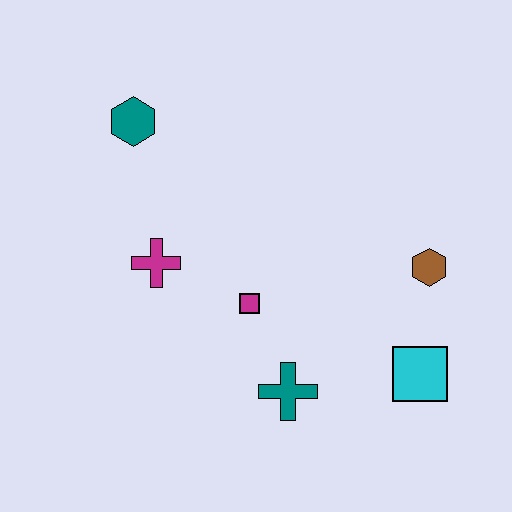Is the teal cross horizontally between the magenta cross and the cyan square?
Yes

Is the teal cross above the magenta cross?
No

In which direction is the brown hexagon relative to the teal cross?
The brown hexagon is to the right of the teal cross.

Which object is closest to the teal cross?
The magenta square is closest to the teal cross.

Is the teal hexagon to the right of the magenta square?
No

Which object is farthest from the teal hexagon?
The cyan square is farthest from the teal hexagon.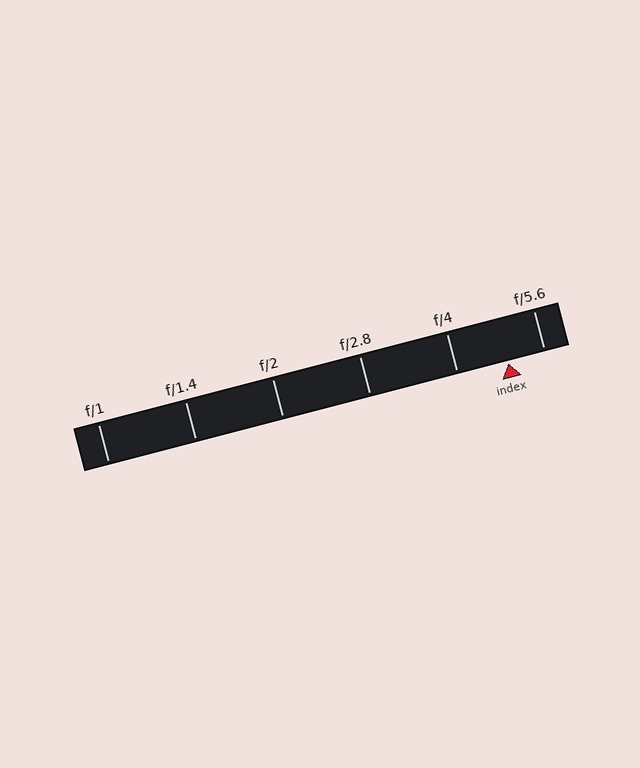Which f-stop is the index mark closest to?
The index mark is closest to f/5.6.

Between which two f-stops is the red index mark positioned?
The index mark is between f/4 and f/5.6.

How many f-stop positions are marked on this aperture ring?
There are 6 f-stop positions marked.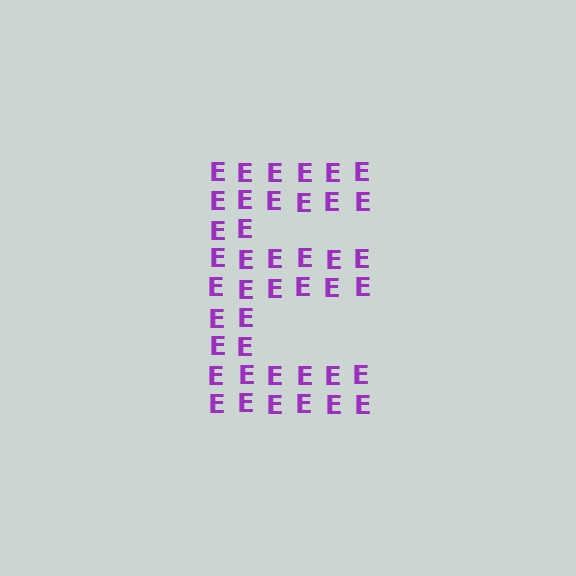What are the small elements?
The small elements are letter E's.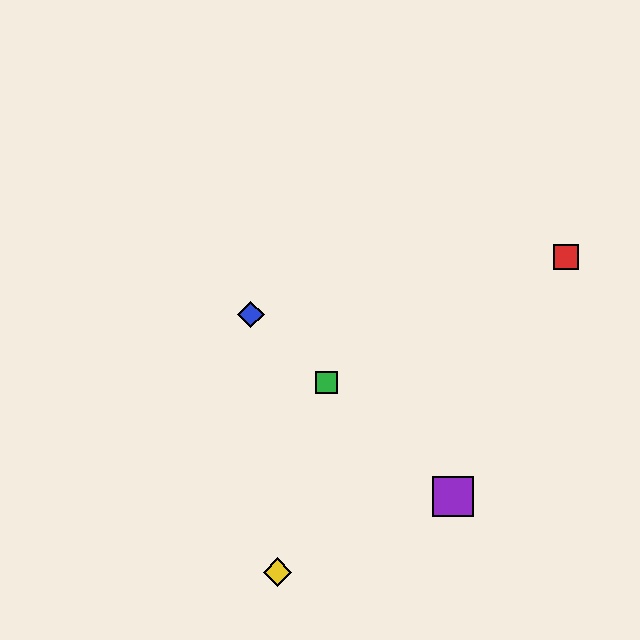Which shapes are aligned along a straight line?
The blue diamond, the green square, the purple square are aligned along a straight line.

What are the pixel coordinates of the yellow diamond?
The yellow diamond is at (277, 572).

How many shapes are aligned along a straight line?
3 shapes (the blue diamond, the green square, the purple square) are aligned along a straight line.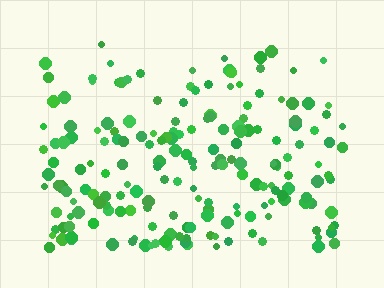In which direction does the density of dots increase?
From top to bottom, with the bottom side densest.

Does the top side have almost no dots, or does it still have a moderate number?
Still a moderate number, just noticeably fewer than the bottom.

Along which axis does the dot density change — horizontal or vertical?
Vertical.